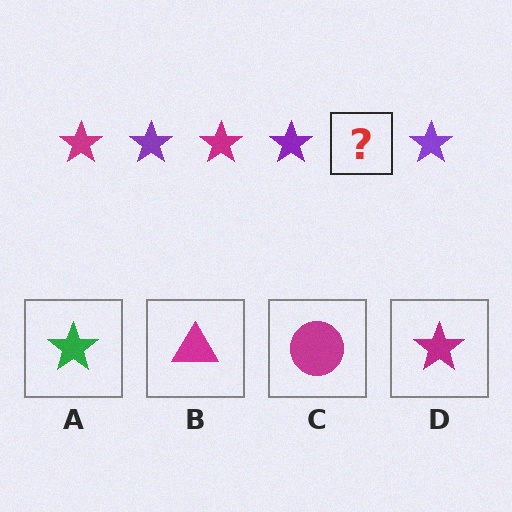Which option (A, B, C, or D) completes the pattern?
D.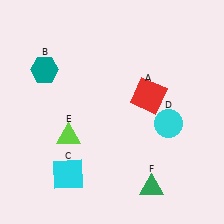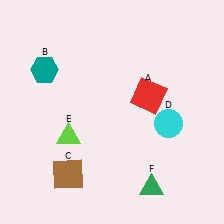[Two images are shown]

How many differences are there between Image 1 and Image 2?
There is 1 difference between the two images.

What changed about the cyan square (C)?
In Image 1, C is cyan. In Image 2, it changed to brown.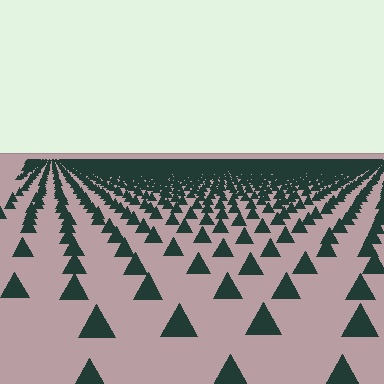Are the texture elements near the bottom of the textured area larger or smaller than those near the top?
Larger. Near the bottom, elements are closer to the viewer and appear at a bigger on-screen size.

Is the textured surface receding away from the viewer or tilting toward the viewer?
The surface is receding away from the viewer. Texture elements get smaller and denser toward the top.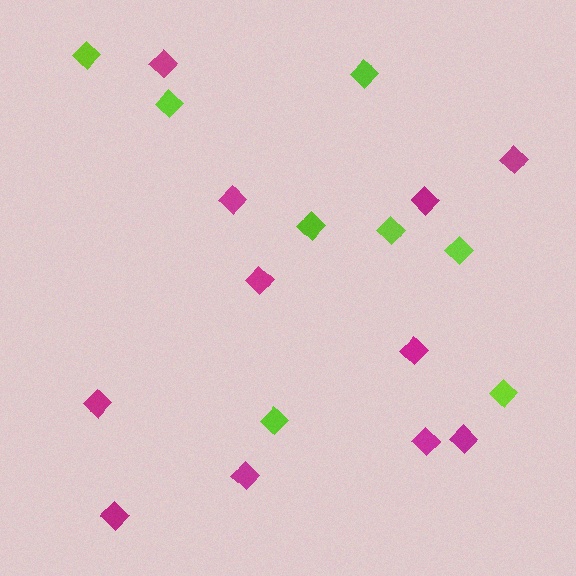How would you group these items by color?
There are 2 groups: one group of lime diamonds (8) and one group of magenta diamonds (11).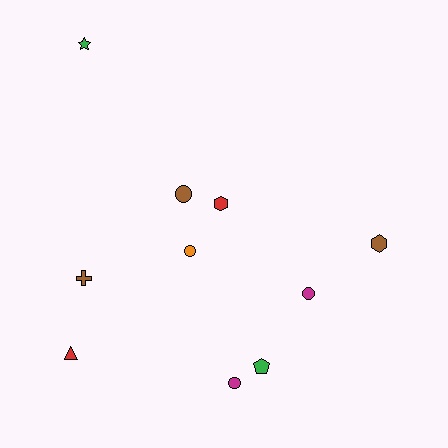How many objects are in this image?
There are 10 objects.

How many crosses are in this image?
There is 1 cross.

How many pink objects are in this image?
There are no pink objects.